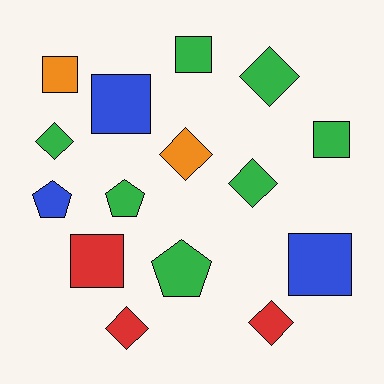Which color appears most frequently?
Green, with 7 objects.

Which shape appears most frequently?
Diamond, with 6 objects.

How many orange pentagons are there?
There are no orange pentagons.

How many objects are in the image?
There are 15 objects.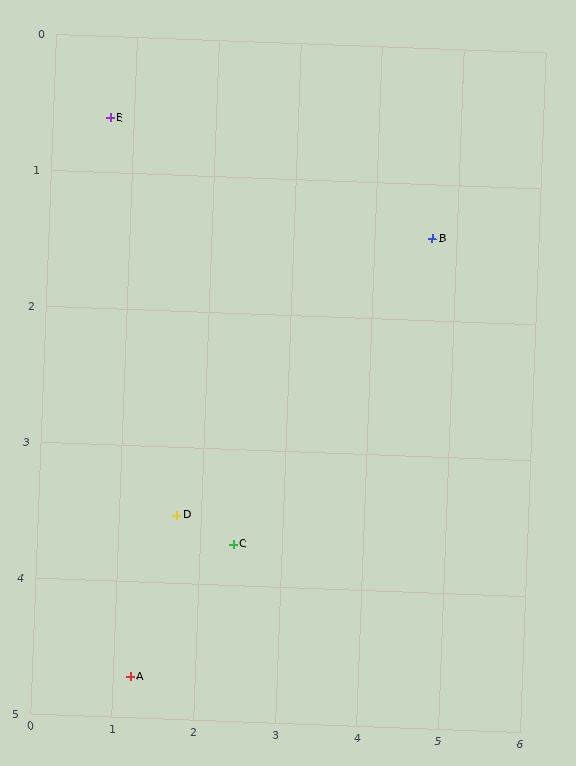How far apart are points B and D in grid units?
Points B and D are about 3.7 grid units apart.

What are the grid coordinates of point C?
Point C is at approximately (2.4, 3.7).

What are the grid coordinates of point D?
Point D is at approximately (1.7, 3.5).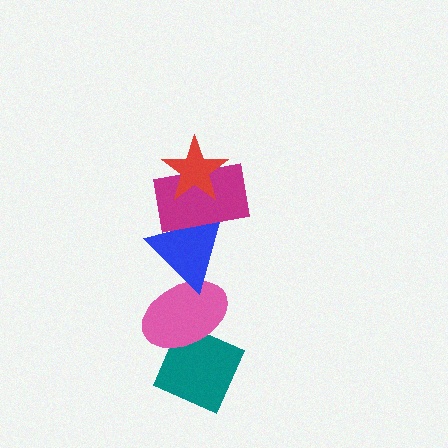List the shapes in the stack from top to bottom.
From top to bottom: the red star, the magenta rectangle, the blue triangle, the pink ellipse, the teal diamond.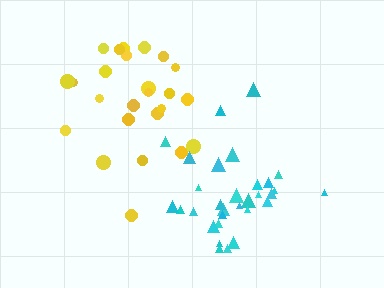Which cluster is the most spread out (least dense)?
Yellow.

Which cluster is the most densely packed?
Cyan.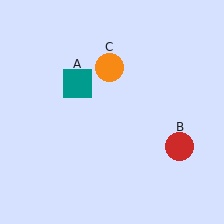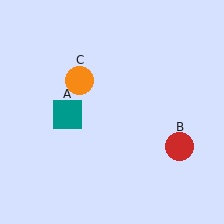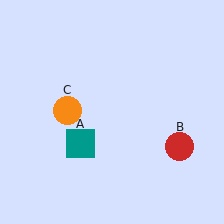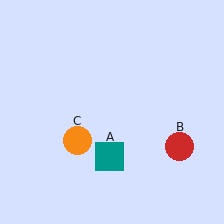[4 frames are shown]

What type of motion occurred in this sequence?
The teal square (object A), orange circle (object C) rotated counterclockwise around the center of the scene.